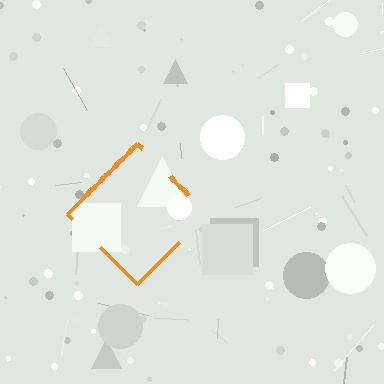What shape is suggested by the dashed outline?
The dashed outline suggests a diamond.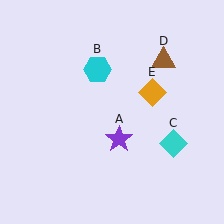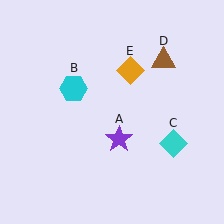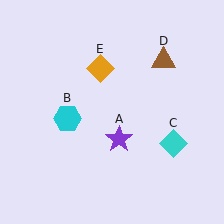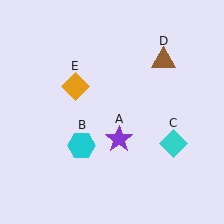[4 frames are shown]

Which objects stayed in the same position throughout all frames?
Purple star (object A) and cyan diamond (object C) and brown triangle (object D) remained stationary.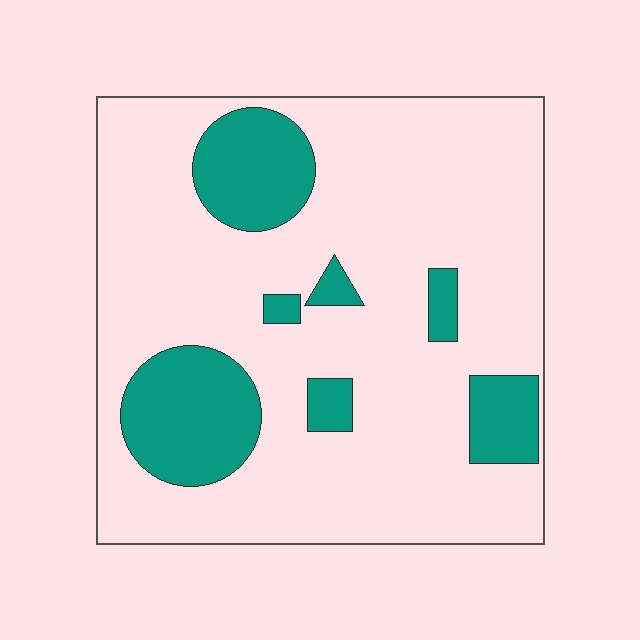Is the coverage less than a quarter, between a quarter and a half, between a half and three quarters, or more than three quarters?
Less than a quarter.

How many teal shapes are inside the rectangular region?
7.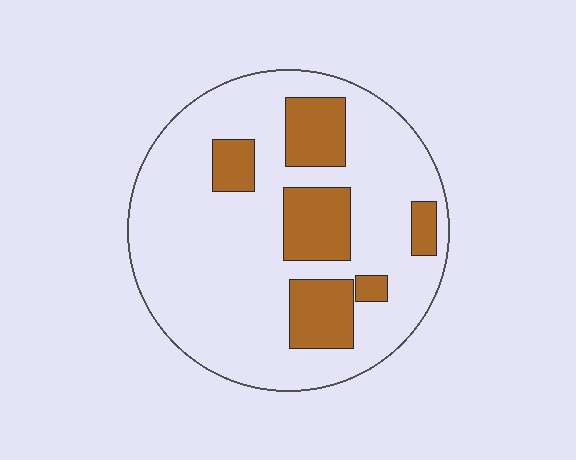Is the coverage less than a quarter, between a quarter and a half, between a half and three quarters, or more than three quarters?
Less than a quarter.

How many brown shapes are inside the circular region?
6.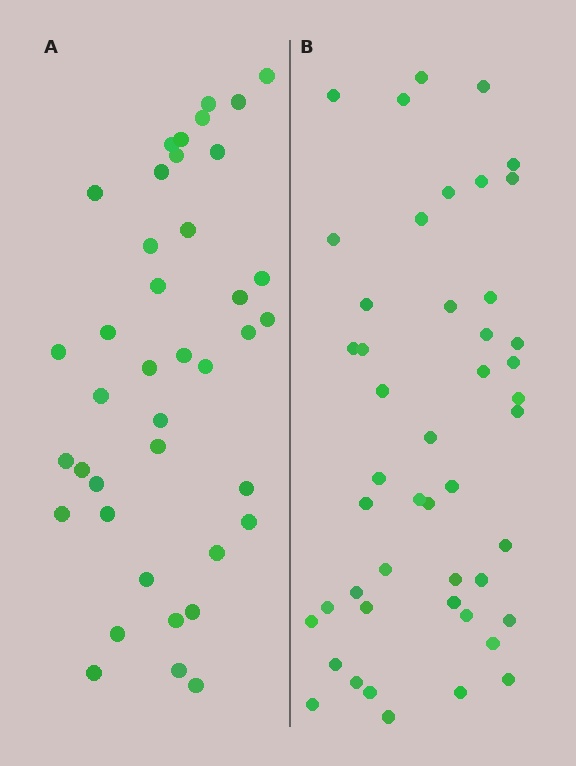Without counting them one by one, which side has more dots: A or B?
Region B (the right region) has more dots.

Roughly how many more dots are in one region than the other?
Region B has roughly 8 or so more dots than region A.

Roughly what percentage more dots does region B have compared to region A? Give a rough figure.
About 20% more.